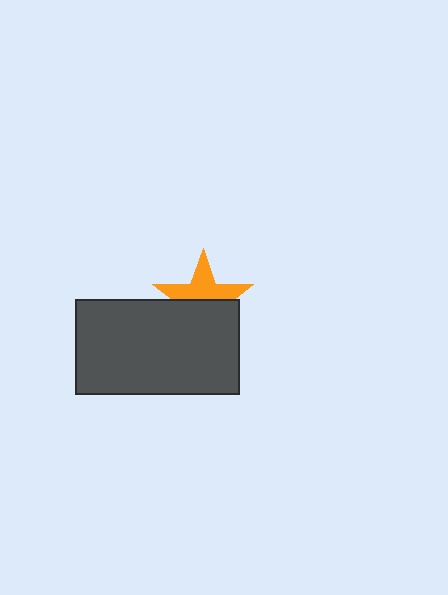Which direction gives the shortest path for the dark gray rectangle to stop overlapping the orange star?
Moving down gives the shortest separation.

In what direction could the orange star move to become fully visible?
The orange star could move up. That would shift it out from behind the dark gray rectangle entirely.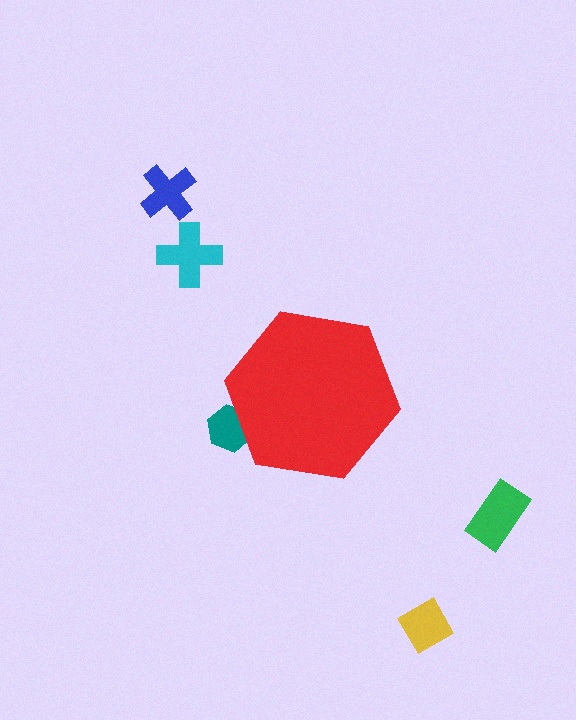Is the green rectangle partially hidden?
No, the green rectangle is fully visible.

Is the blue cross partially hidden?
No, the blue cross is fully visible.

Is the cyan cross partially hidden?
No, the cyan cross is fully visible.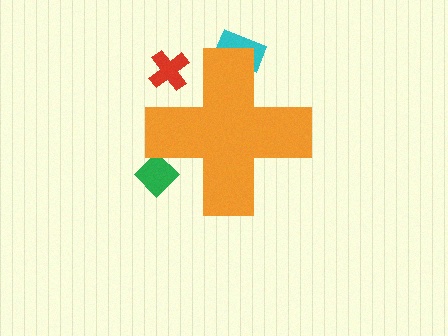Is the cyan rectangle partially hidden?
Yes, the cyan rectangle is partially hidden behind the orange cross.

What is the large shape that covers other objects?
An orange cross.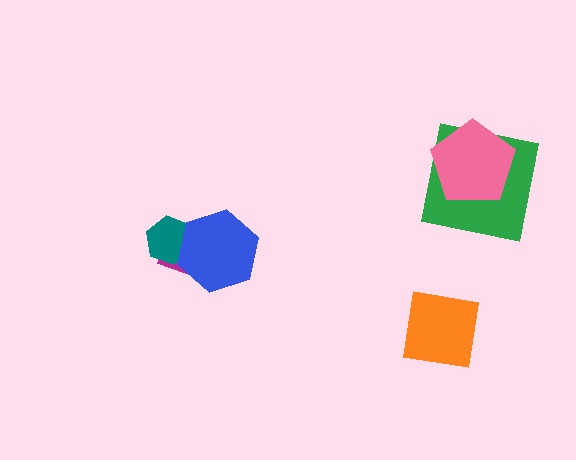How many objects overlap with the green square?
1 object overlaps with the green square.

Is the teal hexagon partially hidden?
Yes, it is partially covered by another shape.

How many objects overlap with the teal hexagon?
2 objects overlap with the teal hexagon.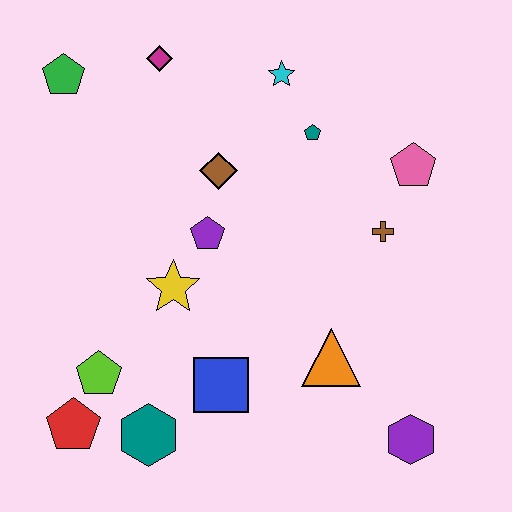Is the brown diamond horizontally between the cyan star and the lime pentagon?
Yes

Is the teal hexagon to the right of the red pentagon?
Yes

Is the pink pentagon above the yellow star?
Yes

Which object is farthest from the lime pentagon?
The pink pentagon is farthest from the lime pentagon.